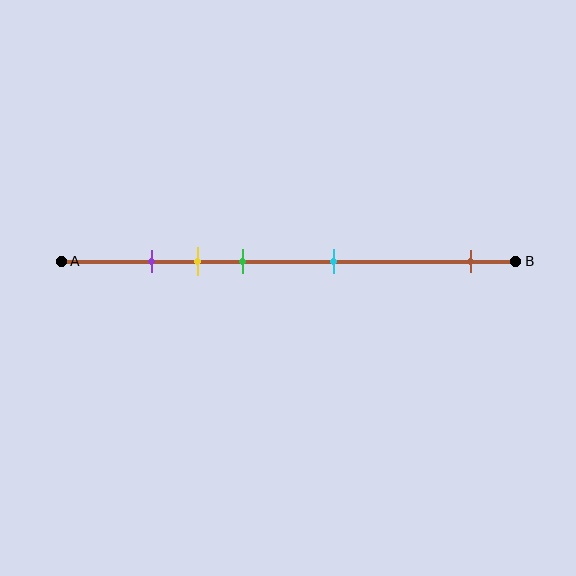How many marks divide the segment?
There are 5 marks dividing the segment.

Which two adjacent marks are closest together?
The purple and yellow marks are the closest adjacent pair.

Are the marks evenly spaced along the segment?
No, the marks are not evenly spaced.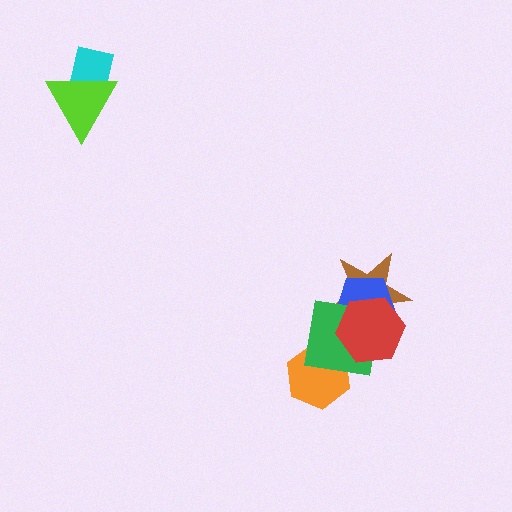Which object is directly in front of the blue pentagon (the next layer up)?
The green square is directly in front of the blue pentagon.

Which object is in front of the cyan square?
The lime triangle is in front of the cyan square.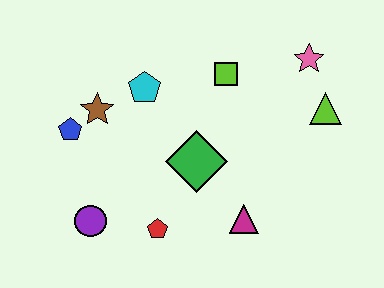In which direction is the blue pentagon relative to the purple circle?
The blue pentagon is above the purple circle.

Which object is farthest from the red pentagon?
The pink star is farthest from the red pentagon.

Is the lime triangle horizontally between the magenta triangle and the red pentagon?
No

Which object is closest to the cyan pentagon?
The brown star is closest to the cyan pentagon.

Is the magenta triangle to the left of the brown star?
No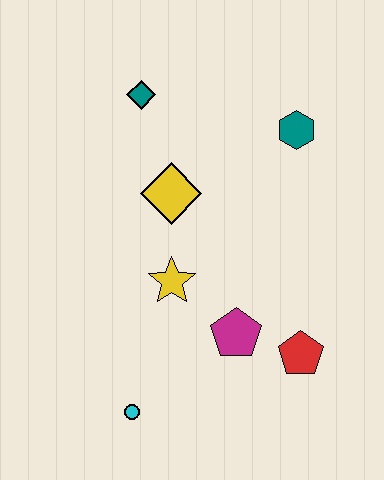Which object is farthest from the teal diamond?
The cyan circle is farthest from the teal diamond.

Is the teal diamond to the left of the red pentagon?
Yes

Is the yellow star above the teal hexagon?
No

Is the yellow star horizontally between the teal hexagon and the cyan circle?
Yes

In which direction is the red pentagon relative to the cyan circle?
The red pentagon is to the right of the cyan circle.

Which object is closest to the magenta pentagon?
The red pentagon is closest to the magenta pentagon.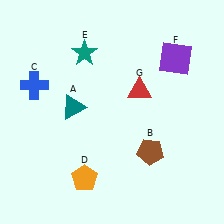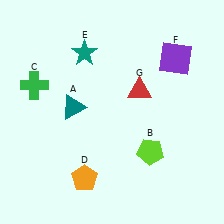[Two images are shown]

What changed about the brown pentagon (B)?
In Image 1, B is brown. In Image 2, it changed to lime.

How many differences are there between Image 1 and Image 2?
There are 2 differences between the two images.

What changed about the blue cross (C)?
In Image 1, C is blue. In Image 2, it changed to green.